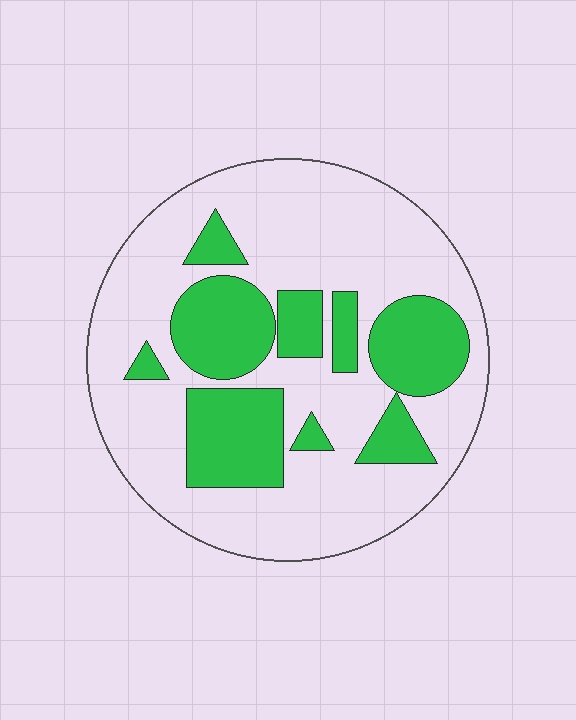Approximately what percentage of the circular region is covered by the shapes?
Approximately 30%.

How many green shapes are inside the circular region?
9.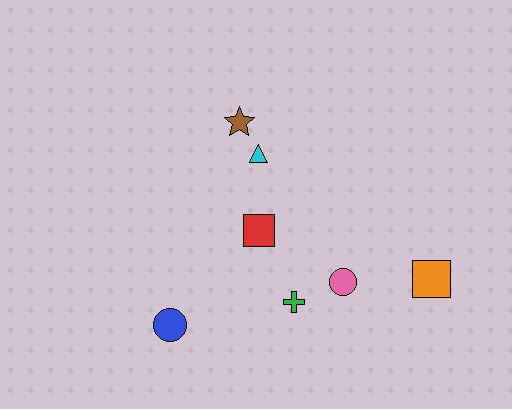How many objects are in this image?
There are 7 objects.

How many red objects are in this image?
There is 1 red object.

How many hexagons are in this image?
There are no hexagons.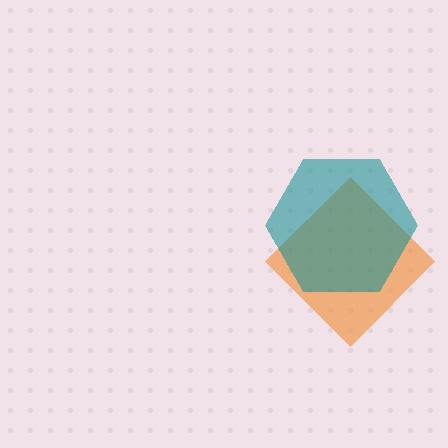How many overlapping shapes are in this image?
There are 2 overlapping shapes in the image.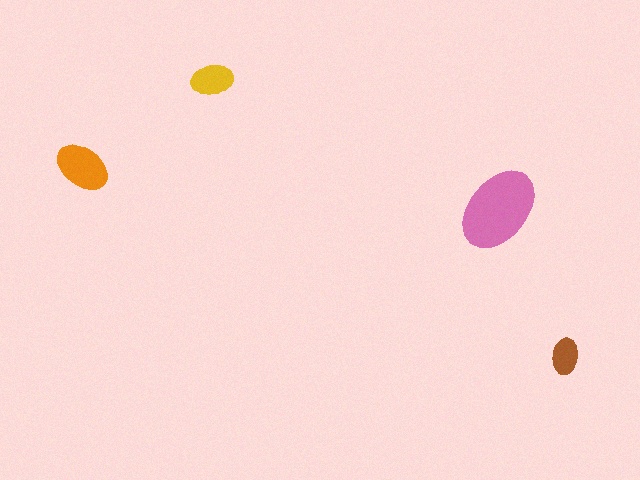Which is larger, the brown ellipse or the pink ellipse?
The pink one.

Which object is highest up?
The yellow ellipse is topmost.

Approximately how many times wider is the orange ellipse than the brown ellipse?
About 1.5 times wider.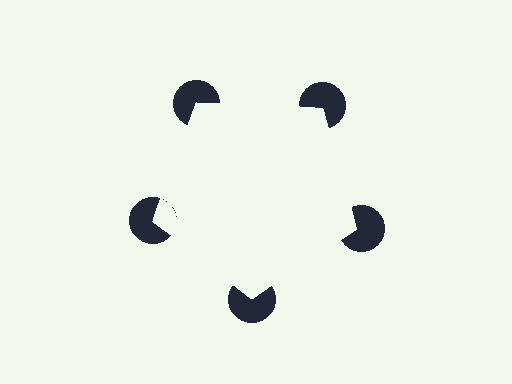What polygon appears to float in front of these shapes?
An illusory pentagon — its edges are inferred from the aligned wedge cuts in the pac-man discs, not physically drawn.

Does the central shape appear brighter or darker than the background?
It typically appears slightly brighter than the background, even though no actual brightness change is drawn.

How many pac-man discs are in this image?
There are 5 — one at each vertex of the illusory pentagon.